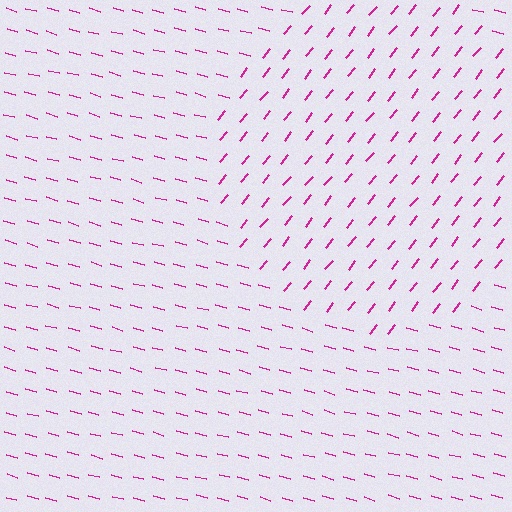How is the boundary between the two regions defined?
The boundary is defined purely by a change in line orientation (approximately 67 degrees difference). All lines are the same color and thickness.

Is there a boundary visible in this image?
Yes, there is a texture boundary formed by a change in line orientation.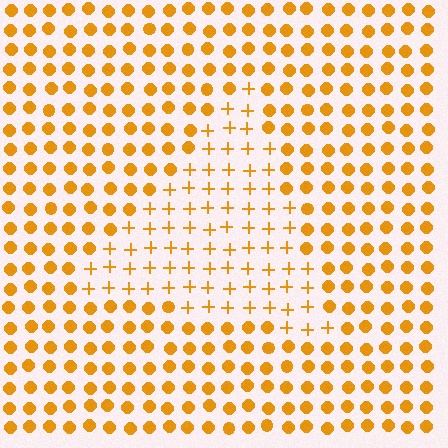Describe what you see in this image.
The image is filled with small orange elements arranged in a uniform grid. A triangle-shaped region contains plus signs, while the surrounding area contains circles. The boundary is defined purely by the change in element shape.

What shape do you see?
I see a triangle.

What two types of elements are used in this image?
The image uses plus signs inside the triangle region and circles outside it.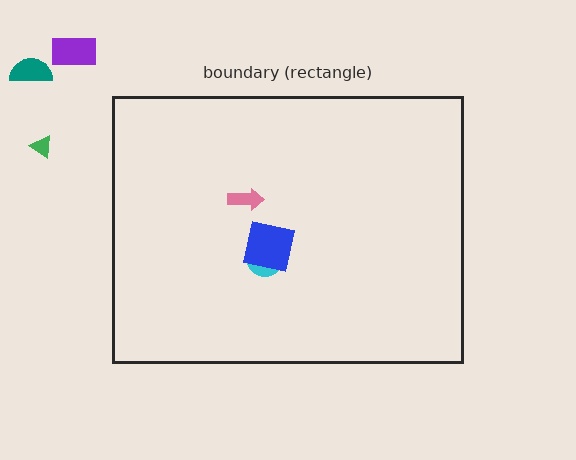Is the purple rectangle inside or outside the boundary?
Outside.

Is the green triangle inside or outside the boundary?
Outside.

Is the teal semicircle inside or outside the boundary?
Outside.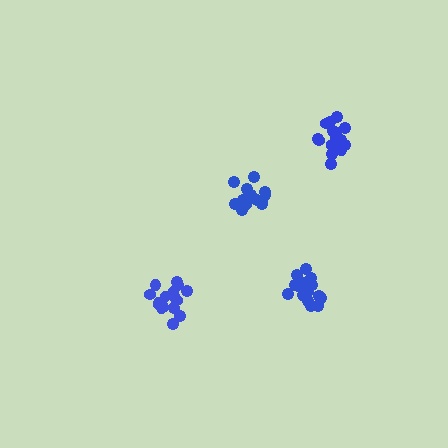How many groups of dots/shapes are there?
There are 4 groups.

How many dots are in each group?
Group 1: 18 dots, Group 2: 16 dots, Group 3: 17 dots, Group 4: 13 dots (64 total).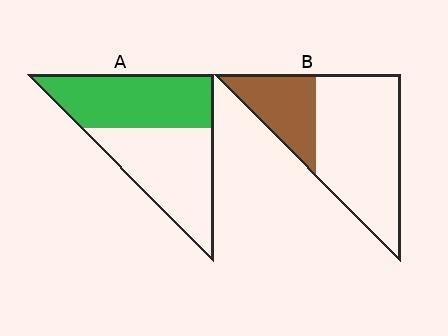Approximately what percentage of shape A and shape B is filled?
A is approximately 50% and B is approximately 30%.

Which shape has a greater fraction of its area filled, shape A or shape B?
Shape A.